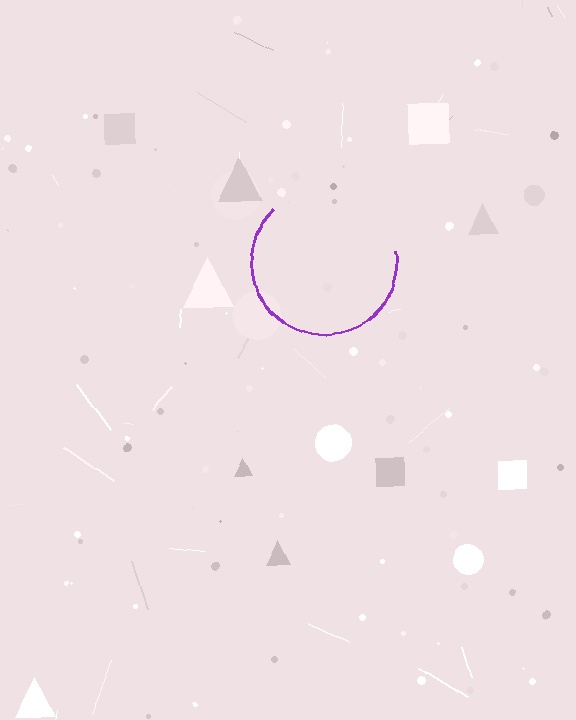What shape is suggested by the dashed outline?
The dashed outline suggests a circle.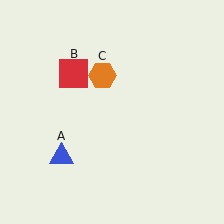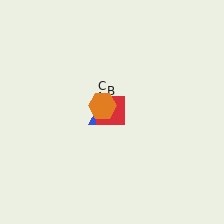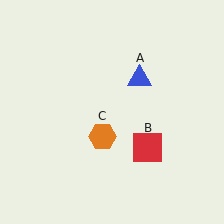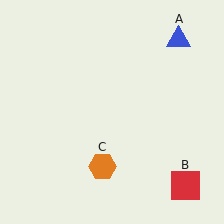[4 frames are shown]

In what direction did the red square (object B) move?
The red square (object B) moved down and to the right.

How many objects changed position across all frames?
3 objects changed position: blue triangle (object A), red square (object B), orange hexagon (object C).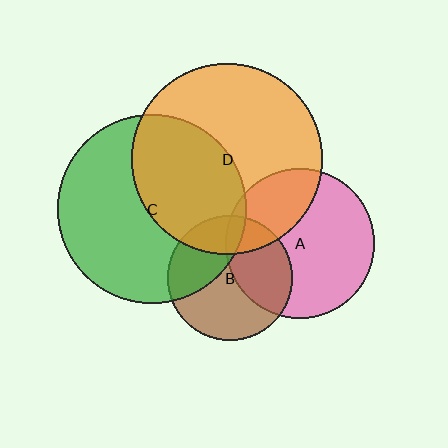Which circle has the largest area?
Circle D (orange).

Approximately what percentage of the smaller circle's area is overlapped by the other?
Approximately 45%.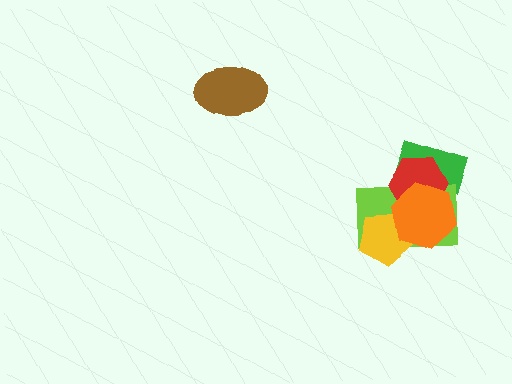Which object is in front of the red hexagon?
The orange hexagon is in front of the red hexagon.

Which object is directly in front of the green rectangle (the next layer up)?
The lime rectangle is directly in front of the green rectangle.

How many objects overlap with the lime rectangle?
4 objects overlap with the lime rectangle.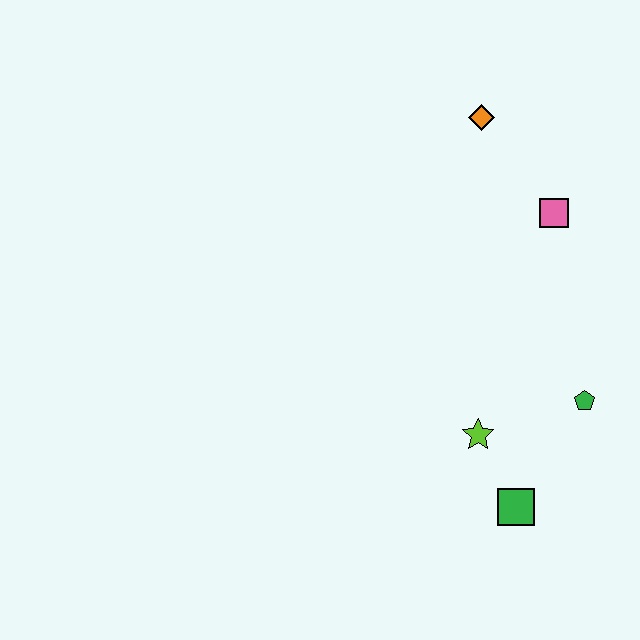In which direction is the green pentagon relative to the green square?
The green pentagon is above the green square.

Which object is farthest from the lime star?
The orange diamond is farthest from the lime star.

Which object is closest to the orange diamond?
The pink square is closest to the orange diamond.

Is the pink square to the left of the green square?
No